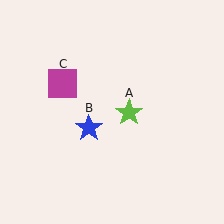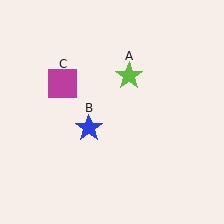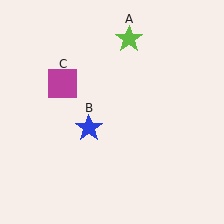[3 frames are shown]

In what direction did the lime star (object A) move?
The lime star (object A) moved up.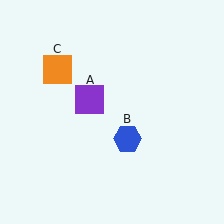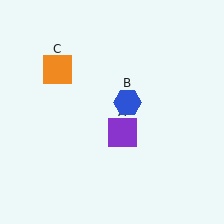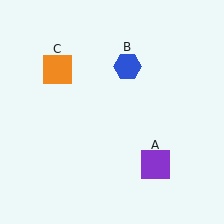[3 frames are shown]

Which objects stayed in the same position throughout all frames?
Orange square (object C) remained stationary.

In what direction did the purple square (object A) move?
The purple square (object A) moved down and to the right.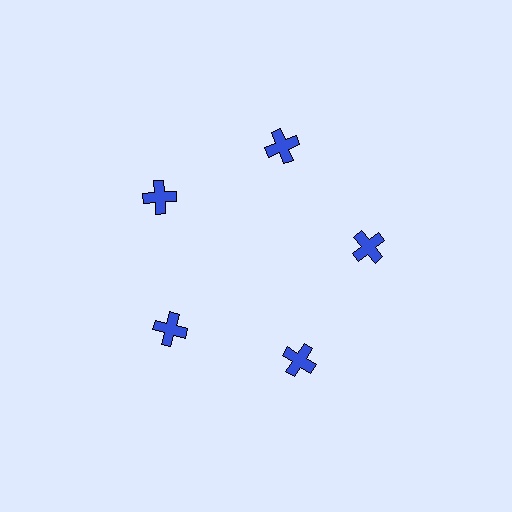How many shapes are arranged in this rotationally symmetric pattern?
There are 5 shapes, arranged in 5 groups of 1.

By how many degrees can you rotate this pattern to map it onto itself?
The pattern maps onto itself every 72 degrees of rotation.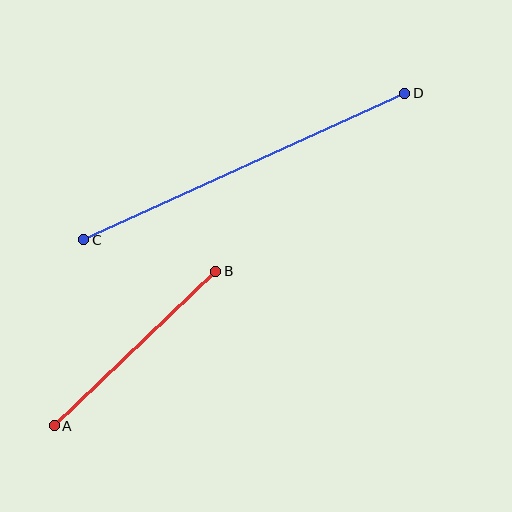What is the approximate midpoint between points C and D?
The midpoint is at approximately (244, 167) pixels.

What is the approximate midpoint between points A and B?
The midpoint is at approximately (135, 349) pixels.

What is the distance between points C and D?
The distance is approximately 353 pixels.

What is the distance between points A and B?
The distance is approximately 223 pixels.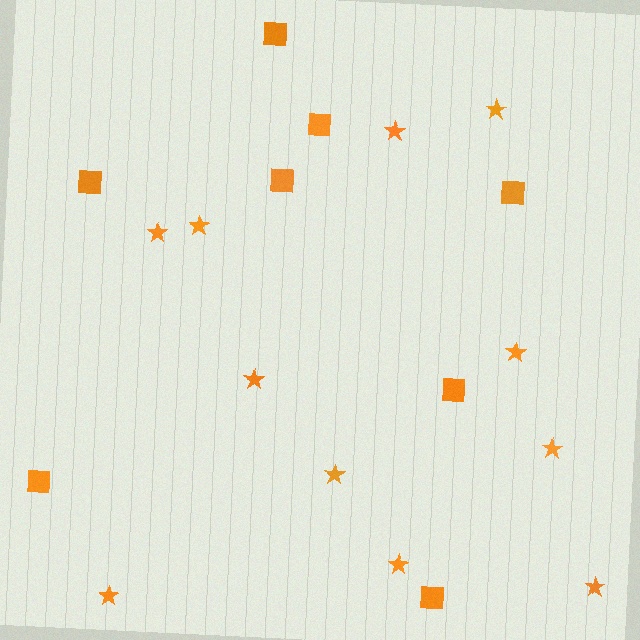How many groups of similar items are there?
There are 2 groups: one group of squares (8) and one group of stars (11).